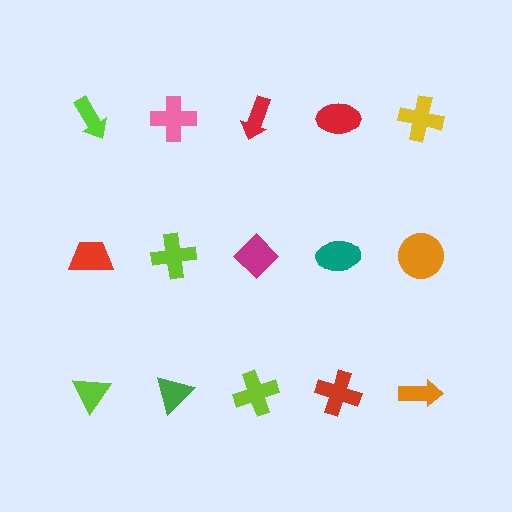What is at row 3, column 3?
A lime cross.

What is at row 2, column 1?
A red trapezoid.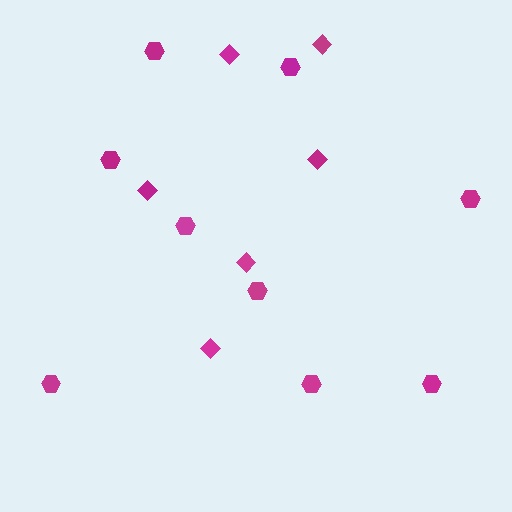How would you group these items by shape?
There are 2 groups: one group of hexagons (9) and one group of diamonds (6).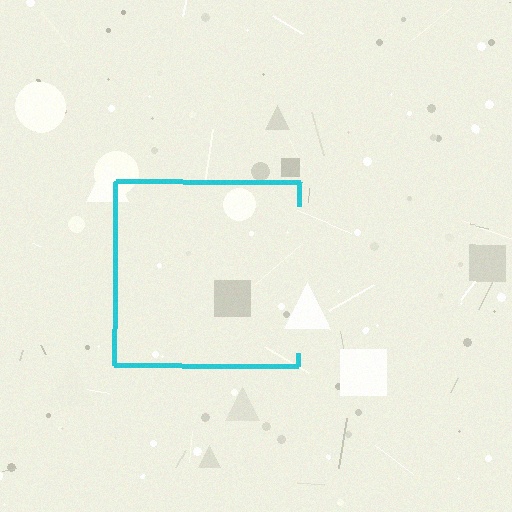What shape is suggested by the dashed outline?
The dashed outline suggests a square.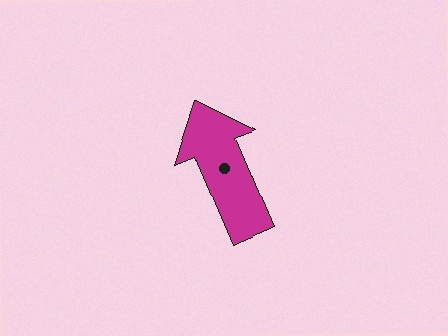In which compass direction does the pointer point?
Northwest.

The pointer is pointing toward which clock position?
Roughly 11 o'clock.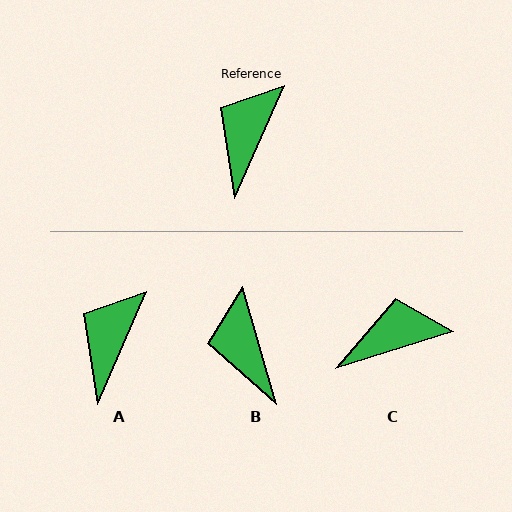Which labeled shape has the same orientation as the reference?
A.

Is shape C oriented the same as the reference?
No, it is off by about 49 degrees.